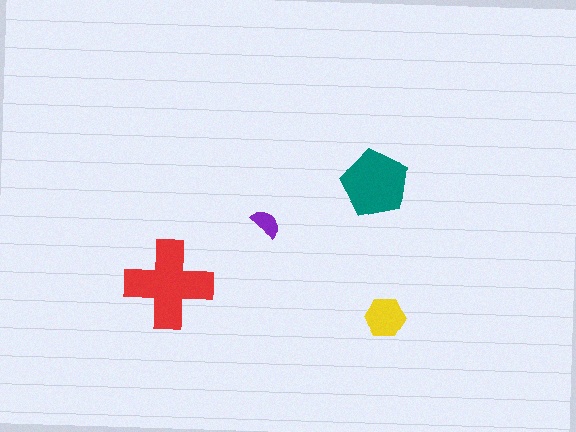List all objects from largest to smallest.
The red cross, the teal pentagon, the yellow hexagon, the purple semicircle.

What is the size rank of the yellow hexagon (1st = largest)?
3rd.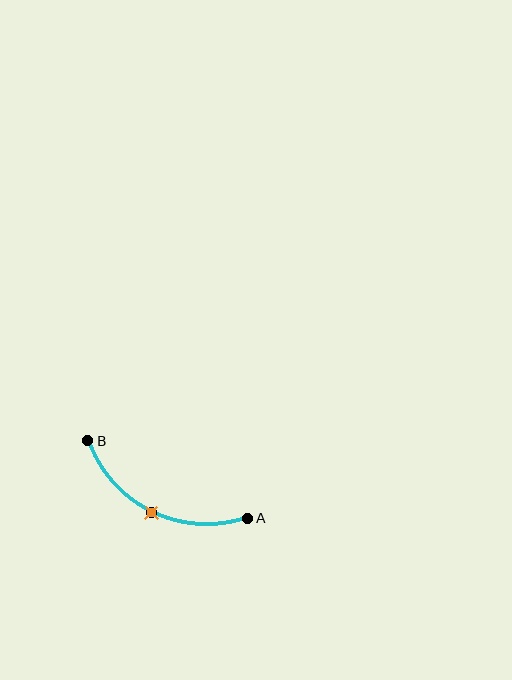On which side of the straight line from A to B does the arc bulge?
The arc bulges below the straight line connecting A and B.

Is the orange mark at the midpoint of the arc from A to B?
Yes. The orange mark lies on the arc at equal arc-length from both A and B — it is the arc midpoint.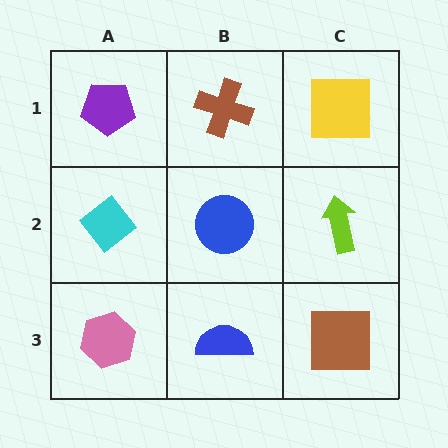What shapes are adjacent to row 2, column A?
A purple pentagon (row 1, column A), a pink hexagon (row 3, column A), a blue circle (row 2, column B).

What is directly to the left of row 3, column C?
A blue semicircle.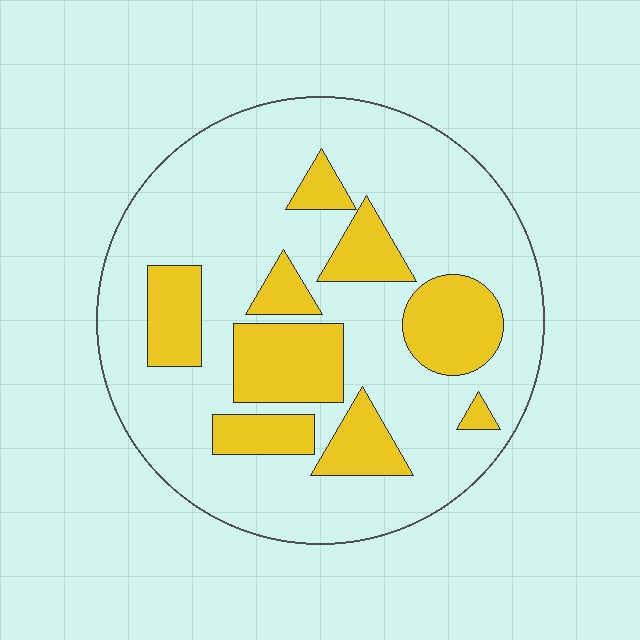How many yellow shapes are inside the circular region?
9.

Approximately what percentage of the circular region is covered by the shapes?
Approximately 25%.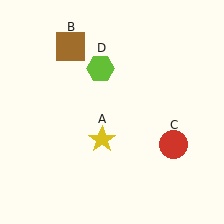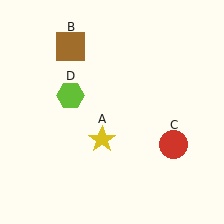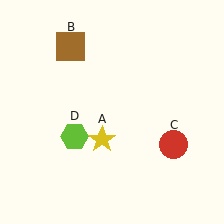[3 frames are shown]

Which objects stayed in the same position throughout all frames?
Yellow star (object A) and brown square (object B) and red circle (object C) remained stationary.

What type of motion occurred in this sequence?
The lime hexagon (object D) rotated counterclockwise around the center of the scene.